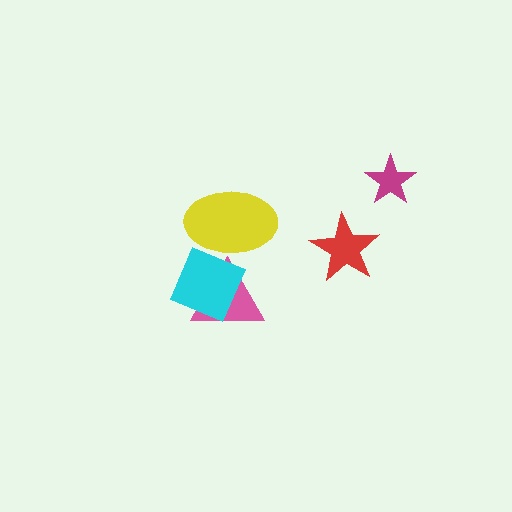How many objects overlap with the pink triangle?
2 objects overlap with the pink triangle.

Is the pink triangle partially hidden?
Yes, it is partially covered by another shape.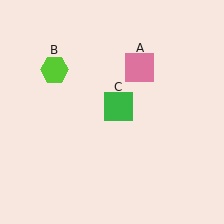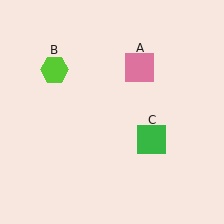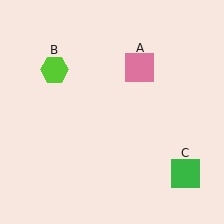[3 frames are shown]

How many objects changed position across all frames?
1 object changed position: green square (object C).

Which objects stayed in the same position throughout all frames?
Pink square (object A) and lime hexagon (object B) remained stationary.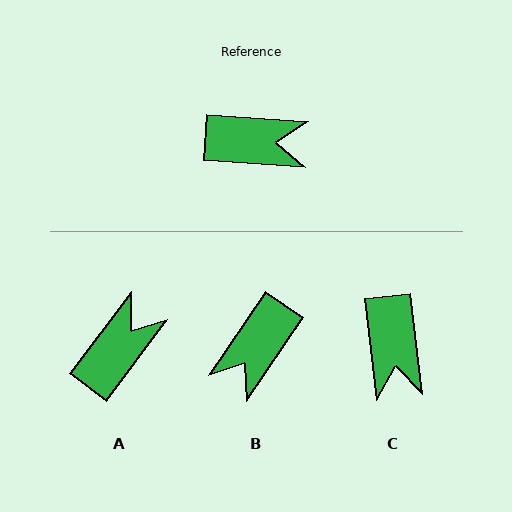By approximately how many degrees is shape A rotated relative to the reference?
Approximately 57 degrees counter-clockwise.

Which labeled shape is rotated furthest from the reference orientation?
B, about 120 degrees away.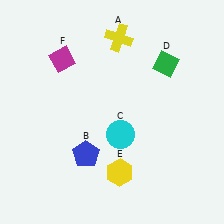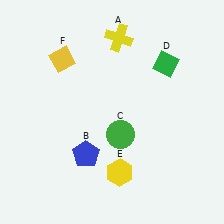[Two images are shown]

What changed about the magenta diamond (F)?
In Image 1, F is magenta. In Image 2, it changed to yellow.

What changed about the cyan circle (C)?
In Image 1, C is cyan. In Image 2, it changed to green.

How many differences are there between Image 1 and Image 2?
There are 2 differences between the two images.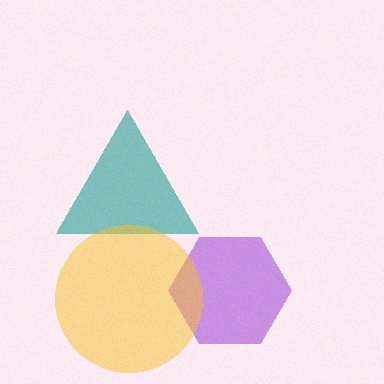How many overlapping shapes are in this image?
There are 3 overlapping shapes in the image.